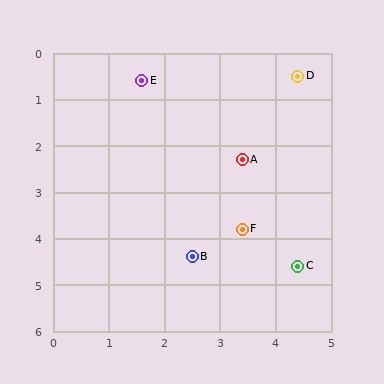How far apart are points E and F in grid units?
Points E and F are about 3.7 grid units apart.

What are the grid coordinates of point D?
Point D is at approximately (4.4, 0.5).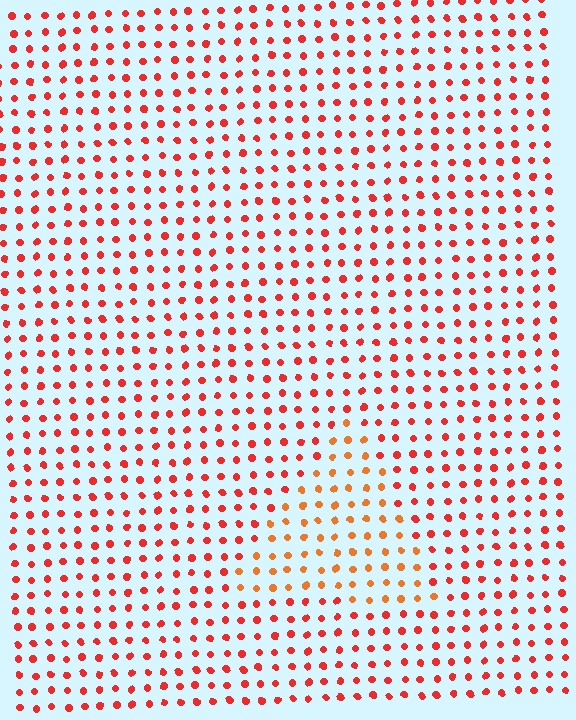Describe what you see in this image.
The image is filled with small red elements in a uniform arrangement. A triangle-shaped region is visible where the elements are tinted to a slightly different hue, forming a subtle color boundary.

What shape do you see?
I see a triangle.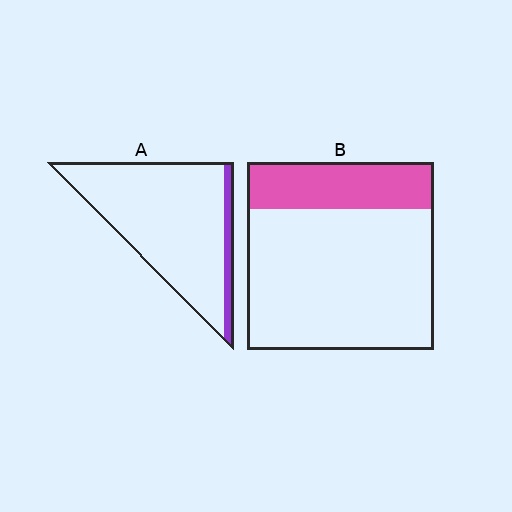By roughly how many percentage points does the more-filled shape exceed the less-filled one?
By roughly 15 percentage points (B over A).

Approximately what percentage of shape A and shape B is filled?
A is approximately 10% and B is approximately 25%.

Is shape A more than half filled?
No.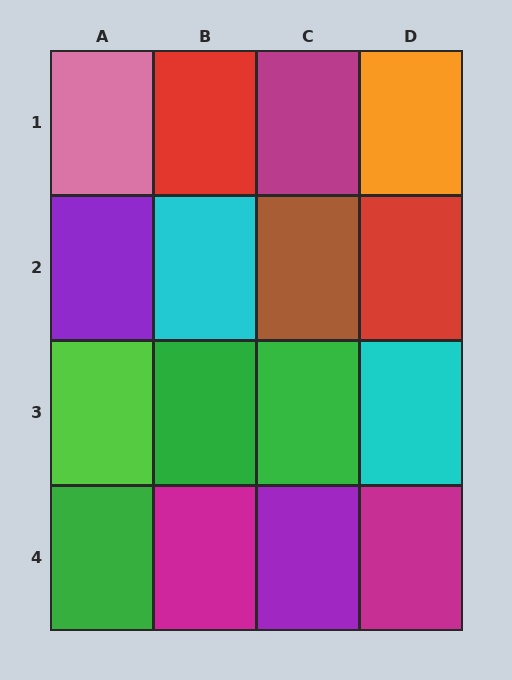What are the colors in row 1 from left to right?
Pink, red, magenta, orange.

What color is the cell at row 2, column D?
Red.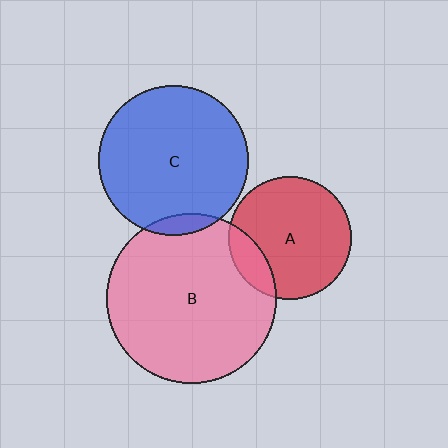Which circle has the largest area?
Circle B (pink).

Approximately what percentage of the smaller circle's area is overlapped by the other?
Approximately 15%.